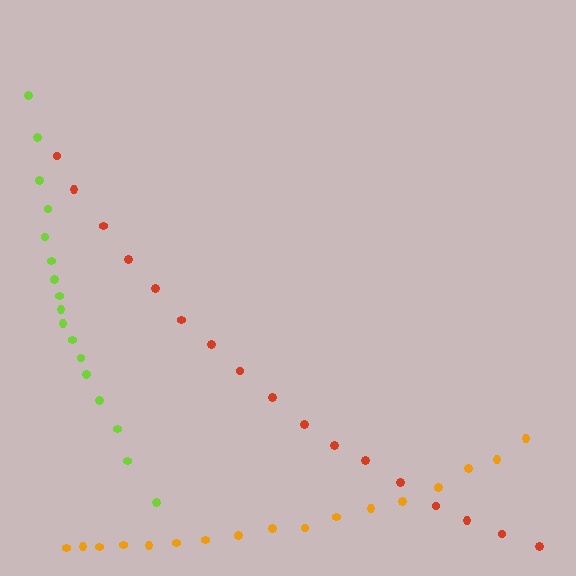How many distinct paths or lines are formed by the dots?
There are 3 distinct paths.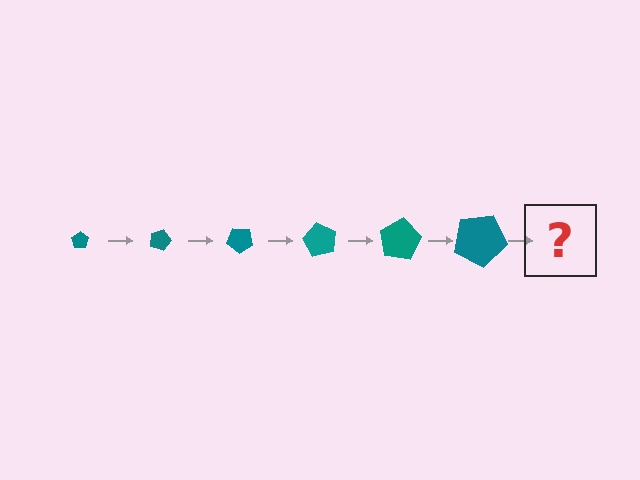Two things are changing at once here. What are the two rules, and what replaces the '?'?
The two rules are that the pentagon grows larger each step and it rotates 20 degrees each step. The '?' should be a pentagon, larger than the previous one and rotated 120 degrees from the start.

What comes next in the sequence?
The next element should be a pentagon, larger than the previous one and rotated 120 degrees from the start.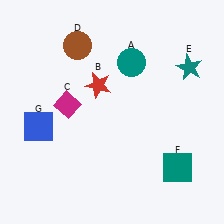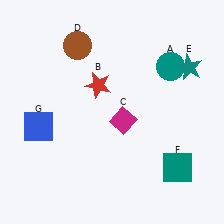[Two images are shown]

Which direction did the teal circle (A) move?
The teal circle (A) moved right.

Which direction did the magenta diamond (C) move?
The magenta diamond (C) moved right.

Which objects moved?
The objects that moved are: the teal circle (A), the magenta diamond (C).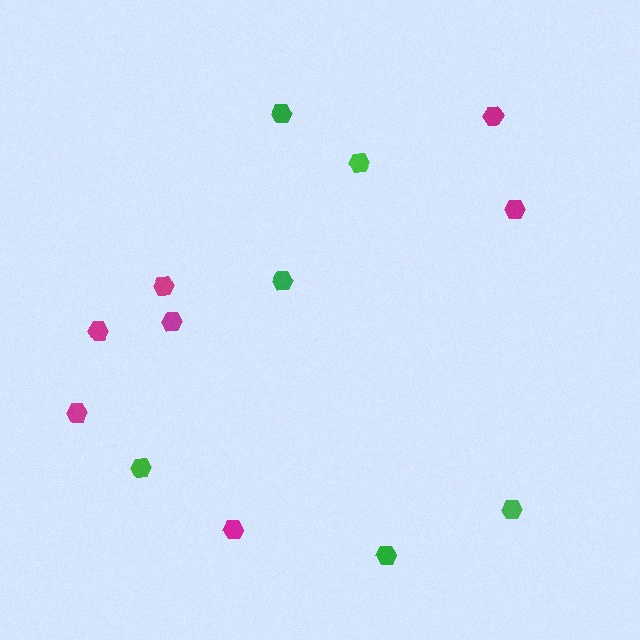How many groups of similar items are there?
There are 2 groups: one group of magenta hexagons (7) and one group of green hexagons (6).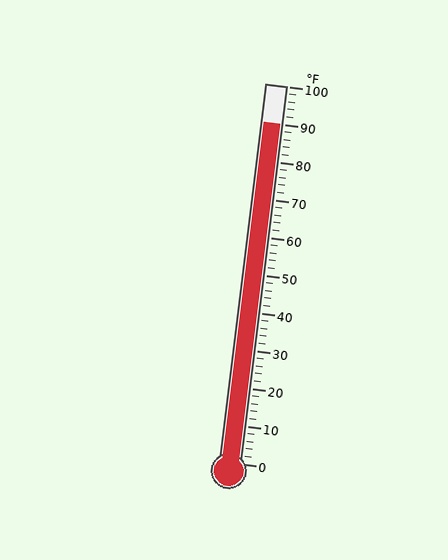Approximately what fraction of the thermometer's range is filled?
The thermometer is filled to approximately 90% of its range.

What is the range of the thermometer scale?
The thermometer scale ranges from 0°F to 100°F.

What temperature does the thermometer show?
The thermometer shows approximately 90°F.